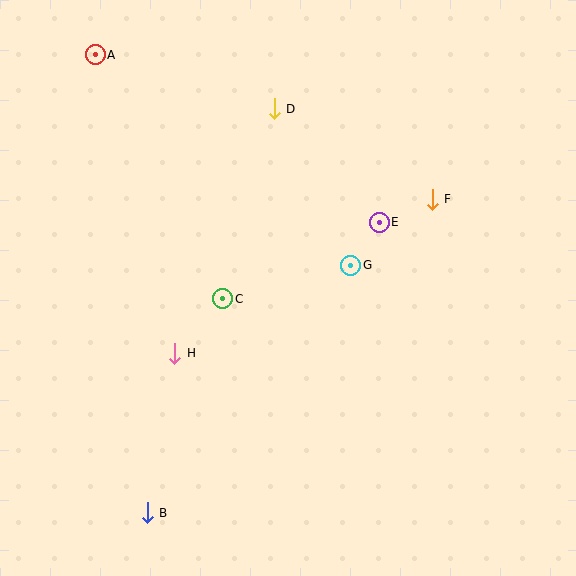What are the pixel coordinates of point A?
Point A is at (95, 55).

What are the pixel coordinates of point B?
Point B is at (147, 513).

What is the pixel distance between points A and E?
The distance between A and E is 330 pixels.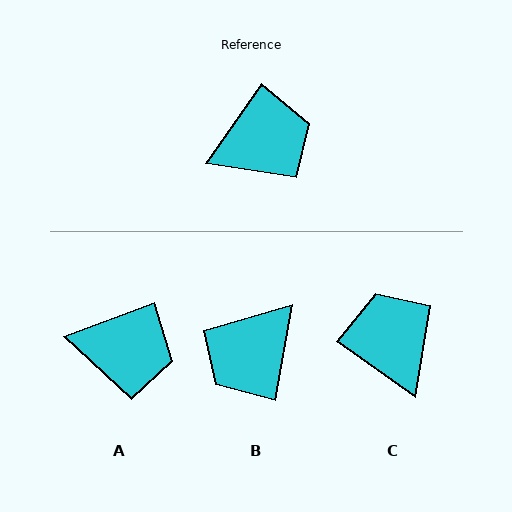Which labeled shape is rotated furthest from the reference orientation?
B, about 155 degrees away.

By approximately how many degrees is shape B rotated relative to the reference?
Approximately 155 degrees clockwise.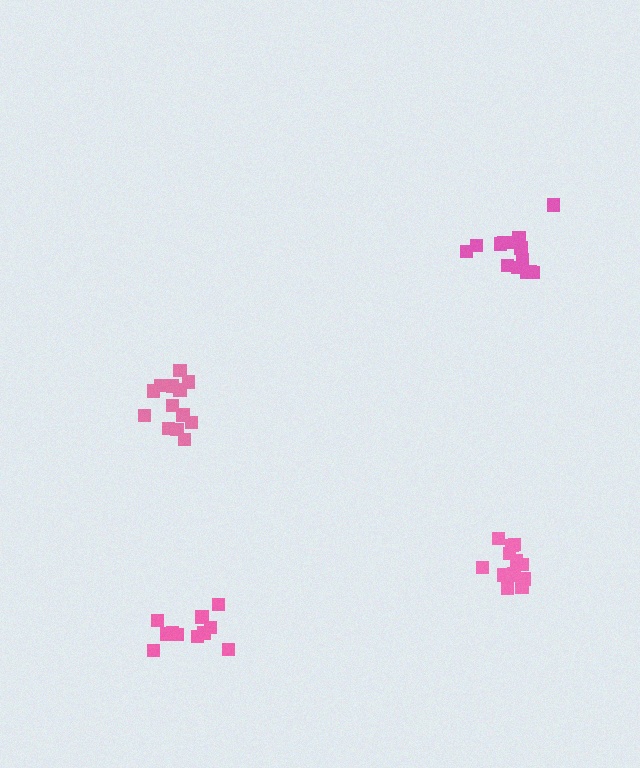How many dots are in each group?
Group 1: 14 dots, Group 2: 13 dots, Group 3: 14 dots, Group 4: 11 dots (52 total).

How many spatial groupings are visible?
There are 4 spatial groupings.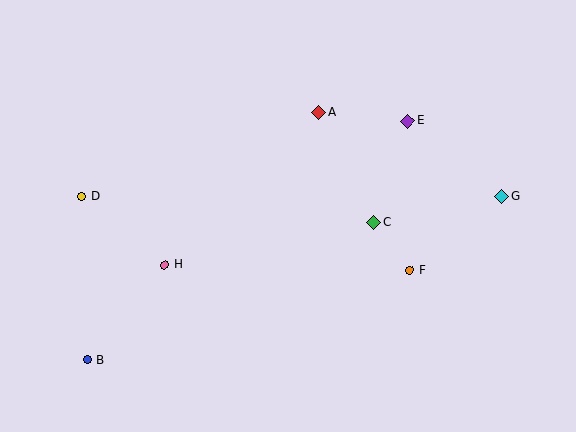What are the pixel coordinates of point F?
Point F is at (410, 270).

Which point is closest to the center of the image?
Point C at (374, 222) is closest to the center.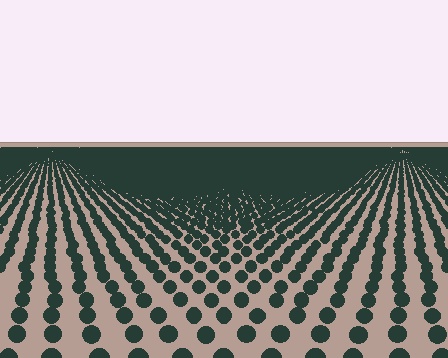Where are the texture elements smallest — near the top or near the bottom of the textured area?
Near the top.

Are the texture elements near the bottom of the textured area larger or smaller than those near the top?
Larger. Near the bottom, elements are closer to the viewer and appear at a bigger on-screen size.